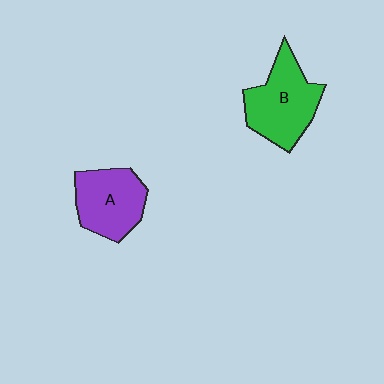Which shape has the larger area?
Shape B (green).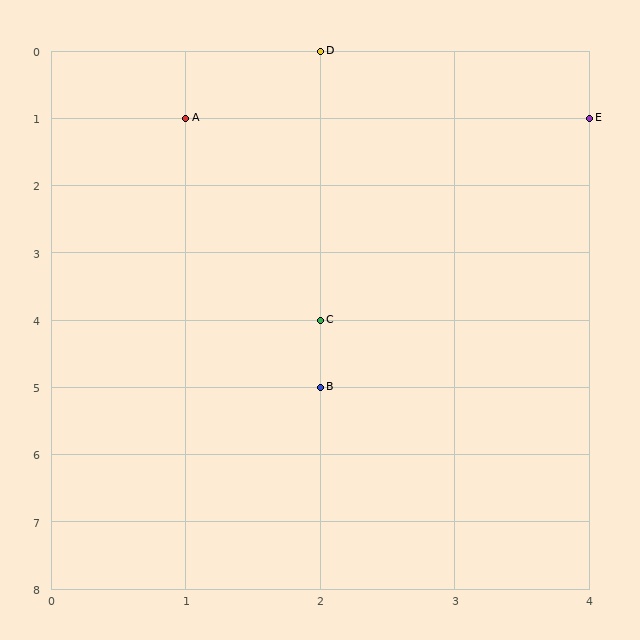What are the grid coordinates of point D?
Point D is at grid coordinates (2, 0).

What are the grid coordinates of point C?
Point C is at grid coordinates (2, 4).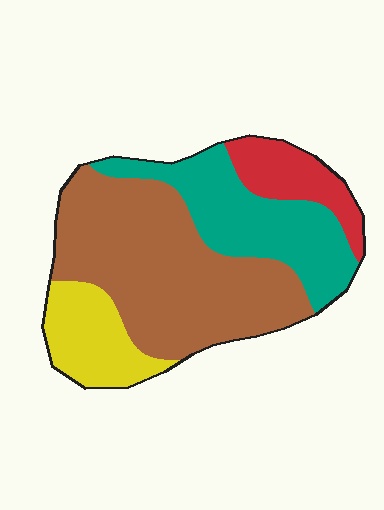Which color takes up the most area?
Brown, at roughly 50%.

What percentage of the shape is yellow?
Yellow takes up about one eighth (1/8) of the shape.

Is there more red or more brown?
Brown.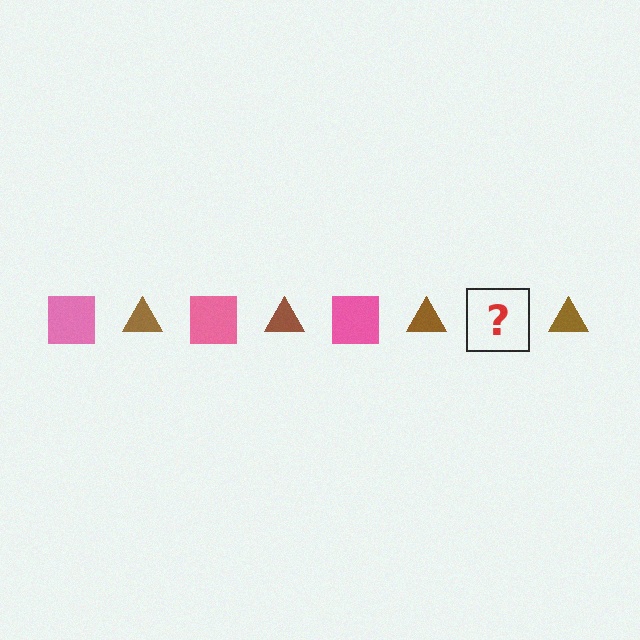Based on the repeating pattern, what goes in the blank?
The blank should be a pink square.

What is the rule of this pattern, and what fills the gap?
The rule is that the pattern alternates between pink square and brown triangle. The gap should be filled with a pink square.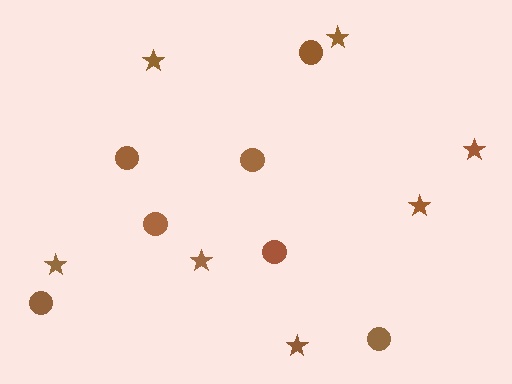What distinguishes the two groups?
There are 2 groups: one group of stars (7) and one group of circles (7).